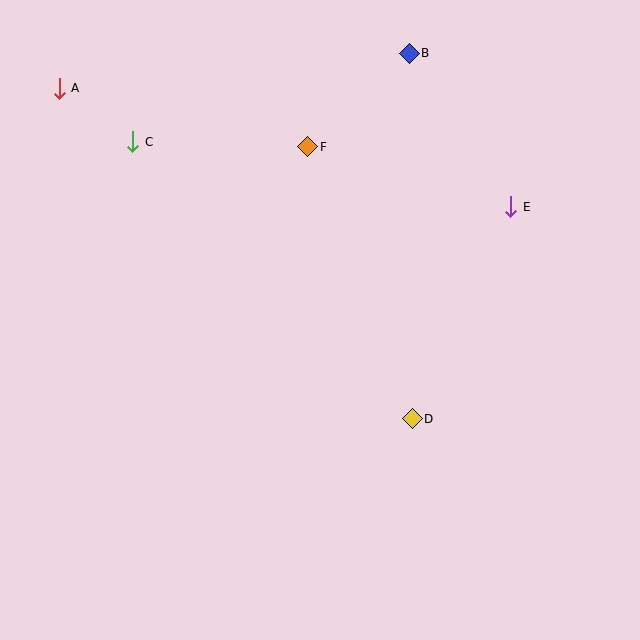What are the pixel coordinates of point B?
Point B is at (409, 53).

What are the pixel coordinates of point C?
Point C is at (133, 142).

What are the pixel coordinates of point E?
Point E is at (511, 207).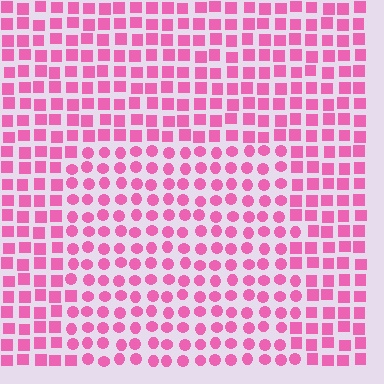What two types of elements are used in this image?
The image uses circles inside the rectangle region and squares outside it.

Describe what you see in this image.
The image is filled with small pink elements arranged in a uniform grid. A rectangle-shaped region contains circles, while the surrounding area contains squares. The boundary is defined purely by the change in element shape.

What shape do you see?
I see a rectangle.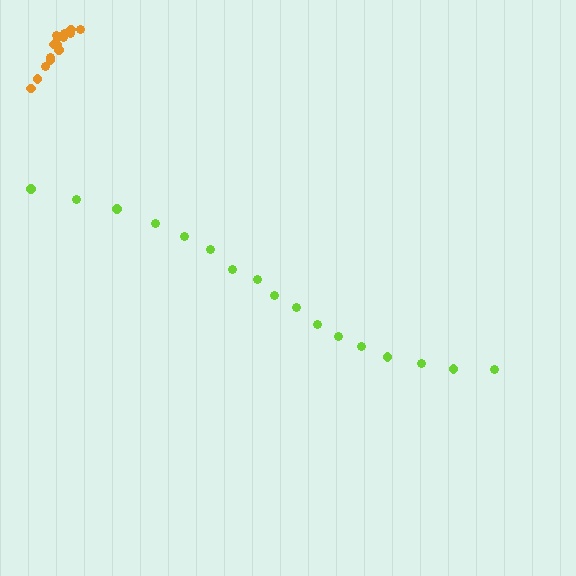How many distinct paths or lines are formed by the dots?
There are 2 distinct paths.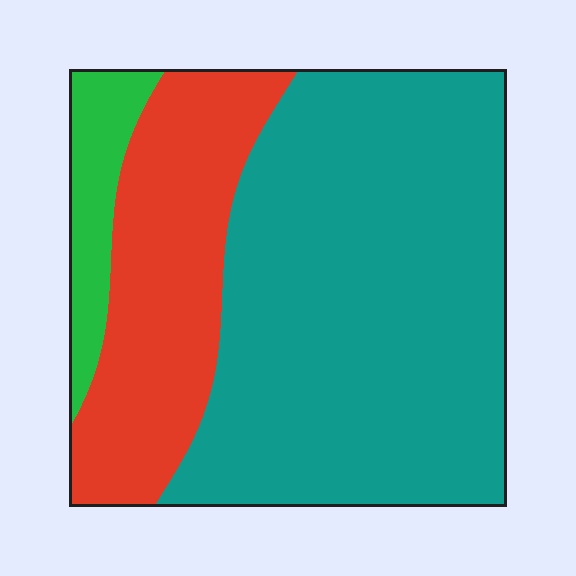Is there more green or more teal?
Teal.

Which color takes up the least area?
Green, at roughly 10%.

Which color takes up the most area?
Teal, at roughly 65%.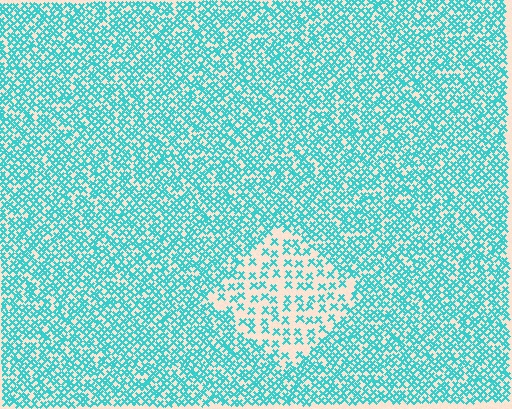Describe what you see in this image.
The image contains small cyan elements arranged at two different densities. A diamond-shaped region is visible where the elements are less densely packed than the surrounding area.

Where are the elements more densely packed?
The elements are more densely packed outside the diamond boundary.